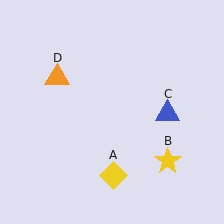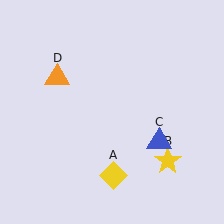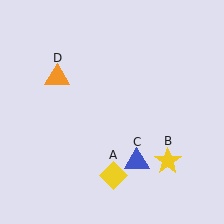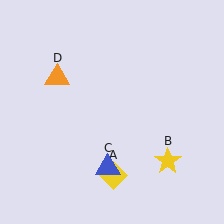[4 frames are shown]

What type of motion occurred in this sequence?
The blue triangle (object C) rotated clockwise around the center of the scene.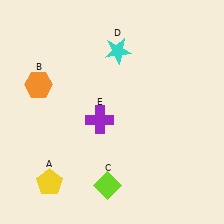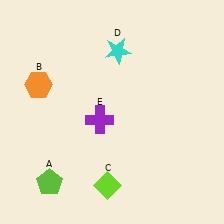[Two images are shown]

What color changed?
The pentagon (A) changed from yellow in Image 1 to lime in Image 2.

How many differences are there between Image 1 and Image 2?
There is 1 difference between the two images.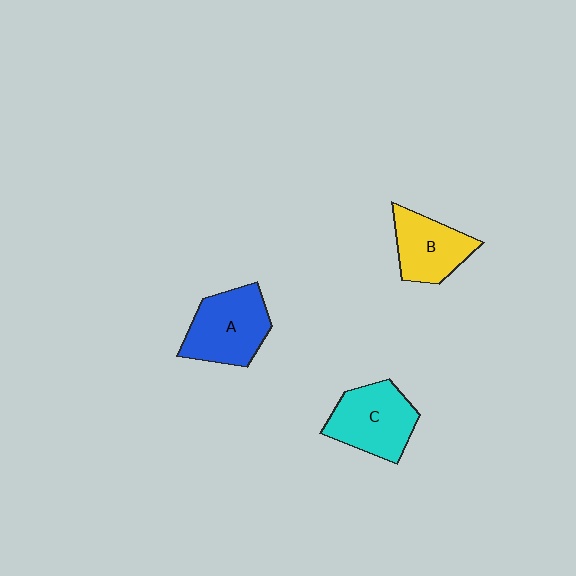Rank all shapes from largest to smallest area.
From largest to smallest: A (blue), C (cyan), B (yellow).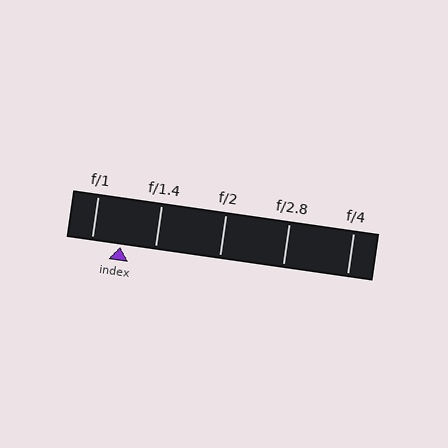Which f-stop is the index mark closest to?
The index mark is closest to f/1.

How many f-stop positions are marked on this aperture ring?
There are 5 f-stop positions marked.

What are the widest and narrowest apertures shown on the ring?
The widest aperture shown is f/1 and the narrowest is f/4.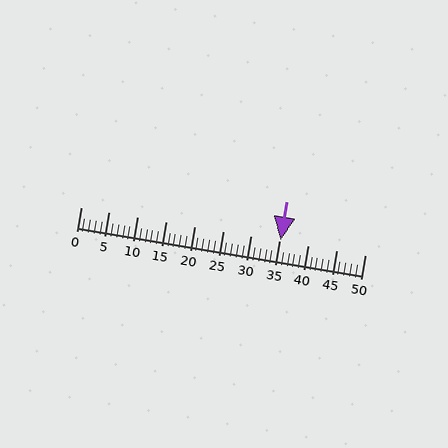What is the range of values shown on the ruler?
The ruler shows values from 0 to 50.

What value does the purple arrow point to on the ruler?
The purple arrow points to approximately 35.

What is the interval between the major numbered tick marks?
The major tick marks are spaced 5 units apart.